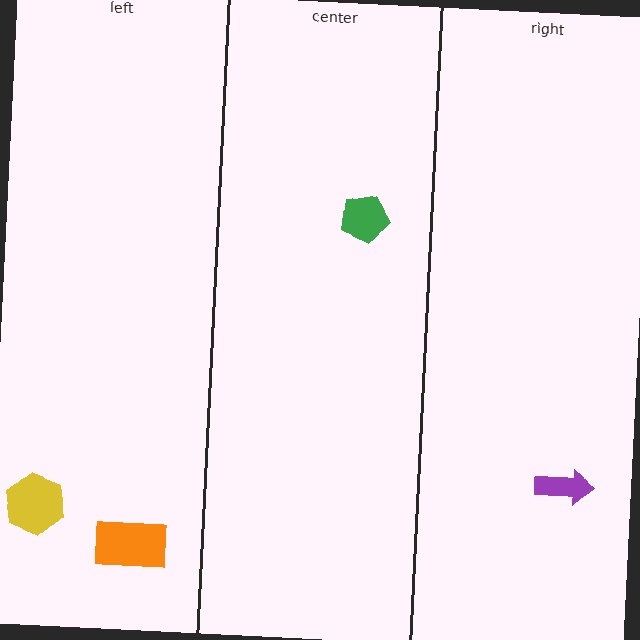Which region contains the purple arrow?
The right region.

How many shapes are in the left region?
2.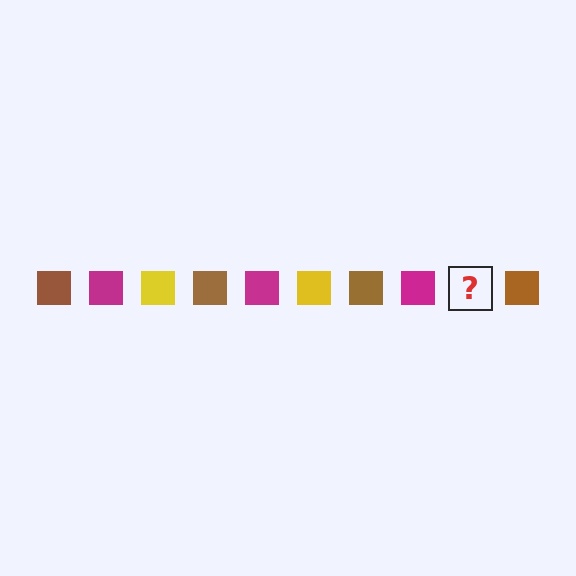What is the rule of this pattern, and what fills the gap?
The rule is that the pattern cycles through brown, magenta, yellow squares. The gap should be filled with a yellow square.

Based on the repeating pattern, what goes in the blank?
The blank should be a yellow square.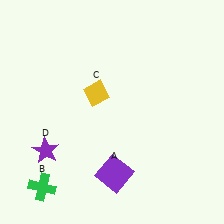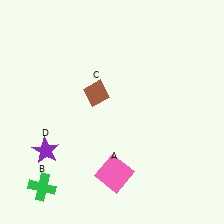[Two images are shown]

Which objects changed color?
A changed from purple to pink. C changed from yellow to brown.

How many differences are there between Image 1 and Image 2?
There are 2 differences between the two images.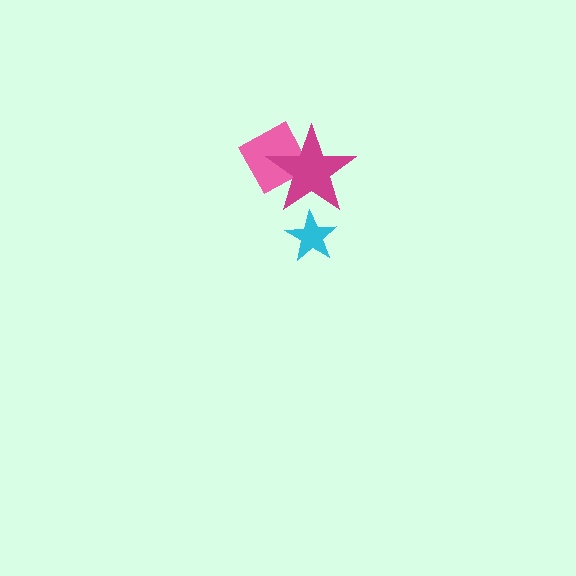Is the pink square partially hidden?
Yes, it is partially covered by another shape.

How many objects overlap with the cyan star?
1 object overlaps with the cyan star.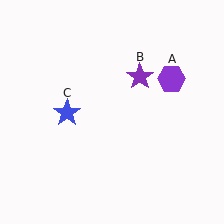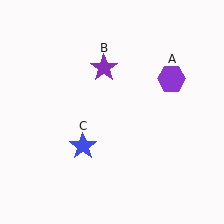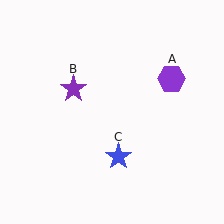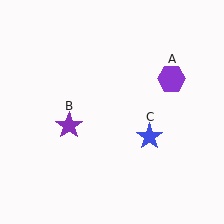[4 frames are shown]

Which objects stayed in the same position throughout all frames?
Purple hexagon (object A) remained stationary.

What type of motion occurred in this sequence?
The purple star (object B), blue star (object C) rotated counterclockwise around the center of the scene.